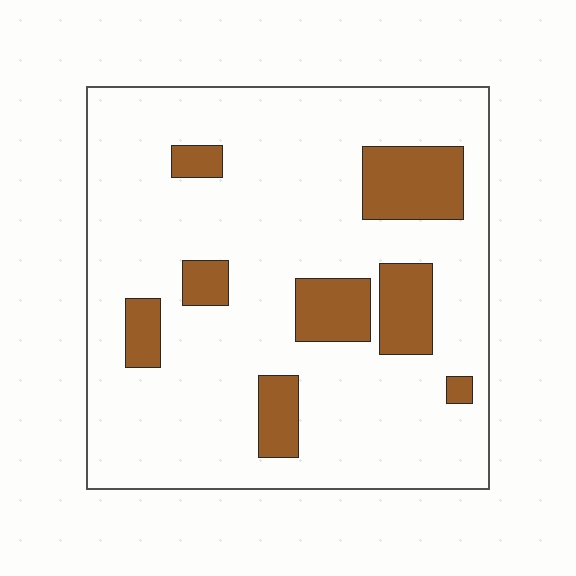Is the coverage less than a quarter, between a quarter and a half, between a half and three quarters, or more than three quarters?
Less than a quarter.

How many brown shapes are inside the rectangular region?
8.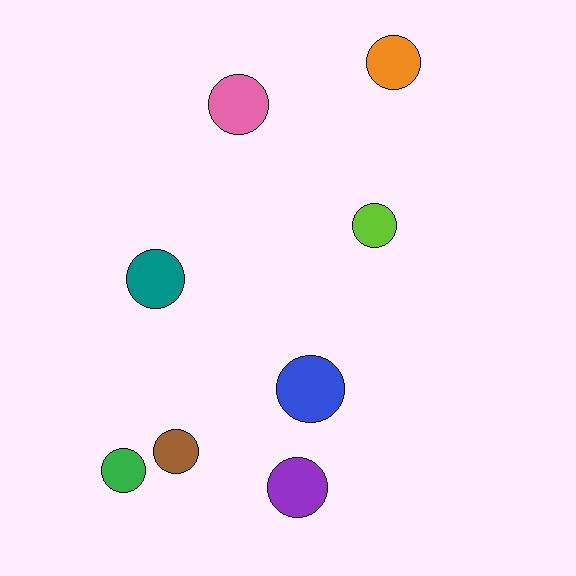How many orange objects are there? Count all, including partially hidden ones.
There is 1 orange object.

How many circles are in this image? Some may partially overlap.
There are 8 circles.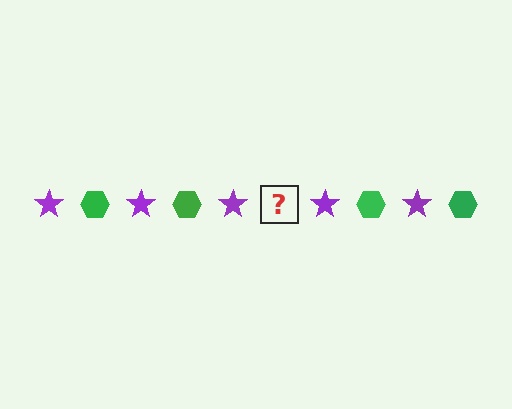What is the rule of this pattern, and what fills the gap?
The rule is that the pattern alternates between purple star and green hexagon. The gap should be filled with a green hexagon.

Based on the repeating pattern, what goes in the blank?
The blank should be a green hexagon.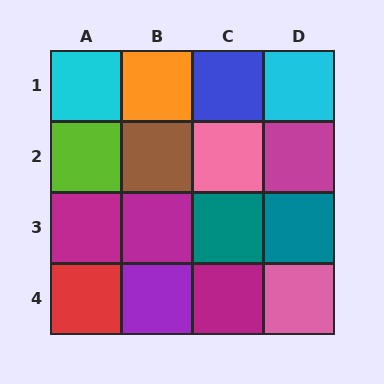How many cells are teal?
2 cells are teal.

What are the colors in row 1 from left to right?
Cyan, orange, blue, cyan.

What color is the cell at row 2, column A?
Lime.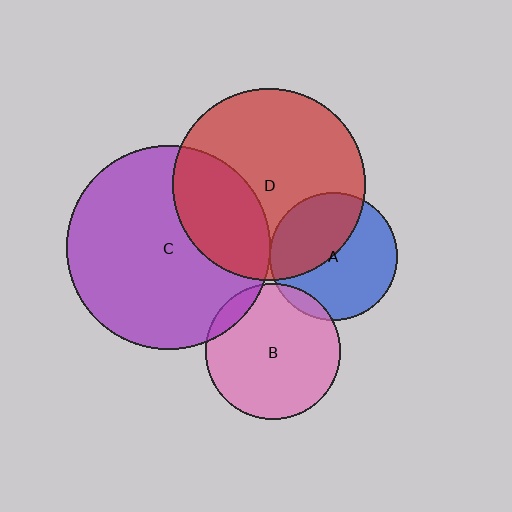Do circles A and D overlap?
Yes.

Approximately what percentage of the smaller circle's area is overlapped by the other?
Approximately 45%.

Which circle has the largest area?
Circle C (purple).